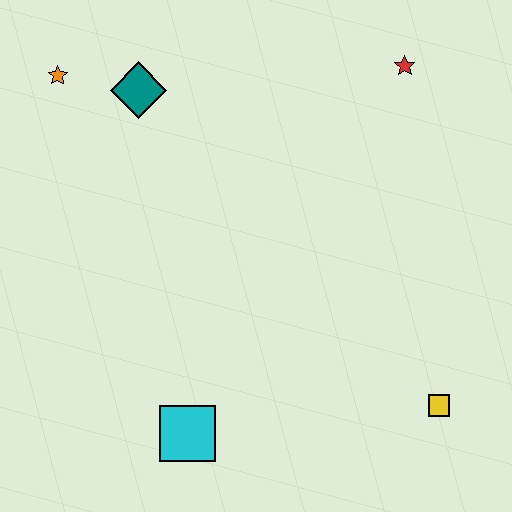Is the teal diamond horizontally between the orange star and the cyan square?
Yes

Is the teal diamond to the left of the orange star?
No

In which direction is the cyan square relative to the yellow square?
The cyan square is to the left of the yellow square.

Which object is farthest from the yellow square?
The orange star is farthest from the yellow square.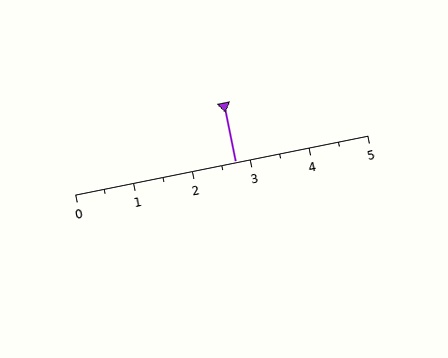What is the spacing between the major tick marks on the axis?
The major ticks are spaced 1 apart.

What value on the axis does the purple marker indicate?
The marker indicates approximately 2.8.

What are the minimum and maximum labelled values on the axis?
The axis runs from 0 to 5.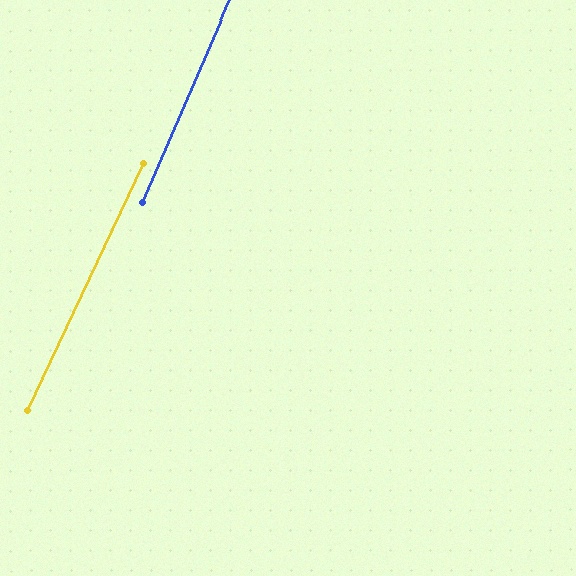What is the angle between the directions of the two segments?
Approximately 2 degrees.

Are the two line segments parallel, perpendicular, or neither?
Parallel — their directions differ by only 2.0°.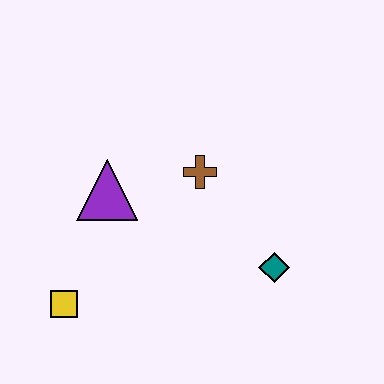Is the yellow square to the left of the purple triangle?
Yes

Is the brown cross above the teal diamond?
Yes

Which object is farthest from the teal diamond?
The yellow square is farthest from the teal diamond.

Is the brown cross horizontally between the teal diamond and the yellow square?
Yes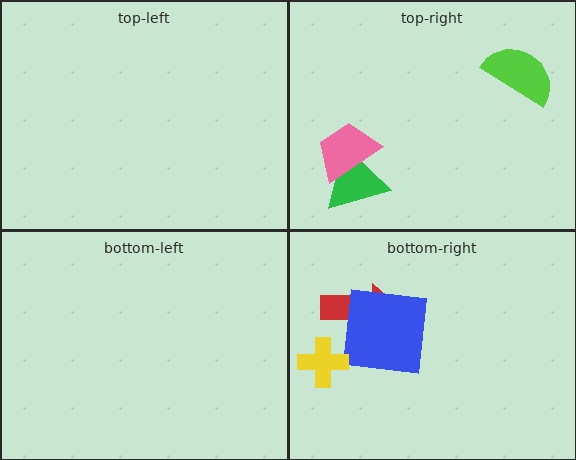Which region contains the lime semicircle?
The top-right region.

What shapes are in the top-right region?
The lime semicircle, the green triangle, the pink trapezoid.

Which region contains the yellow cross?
The bottom-right region.